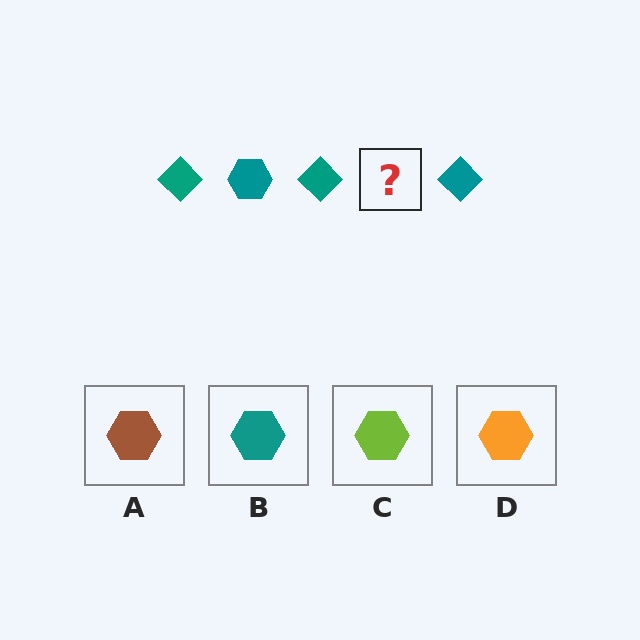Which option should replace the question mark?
Option B.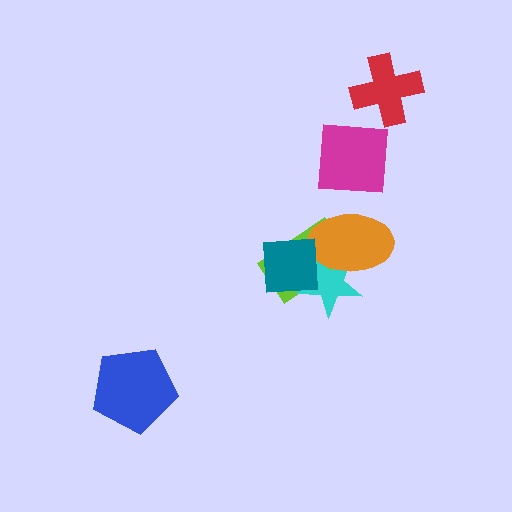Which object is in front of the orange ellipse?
The teal square is in front of the orange ellipse.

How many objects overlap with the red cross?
0 objects overlap with the red cross.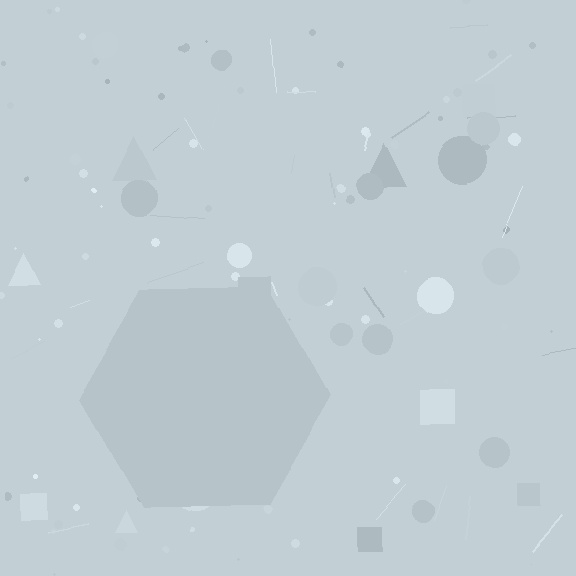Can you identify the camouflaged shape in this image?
The camouflaged shape is a hexagon.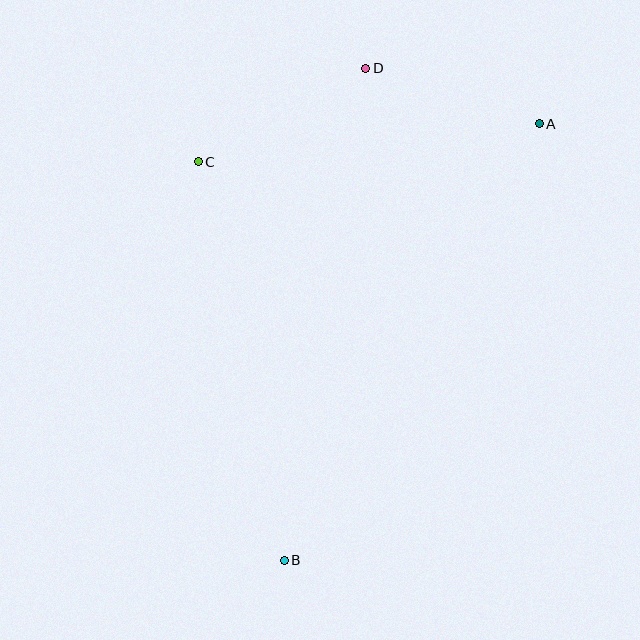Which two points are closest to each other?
Points A and D are closest to each other.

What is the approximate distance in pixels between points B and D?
The distance between B and D is approximately 499 pixels.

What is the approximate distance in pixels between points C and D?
The distance between C and D is approximately 192 pixels.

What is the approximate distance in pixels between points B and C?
The distance between B and C is approximately 408 pixels.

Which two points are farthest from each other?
Points A and B are farthest from each other.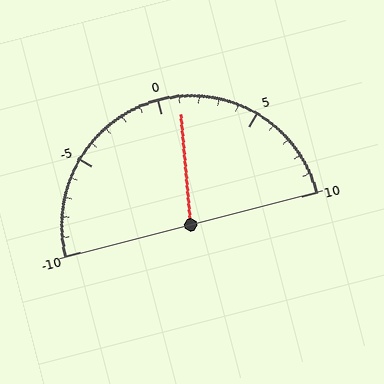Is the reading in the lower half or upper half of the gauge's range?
The reading is in the upper half of the range (-10 to 10).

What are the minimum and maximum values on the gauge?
The gauge ranges from -10 to 10.